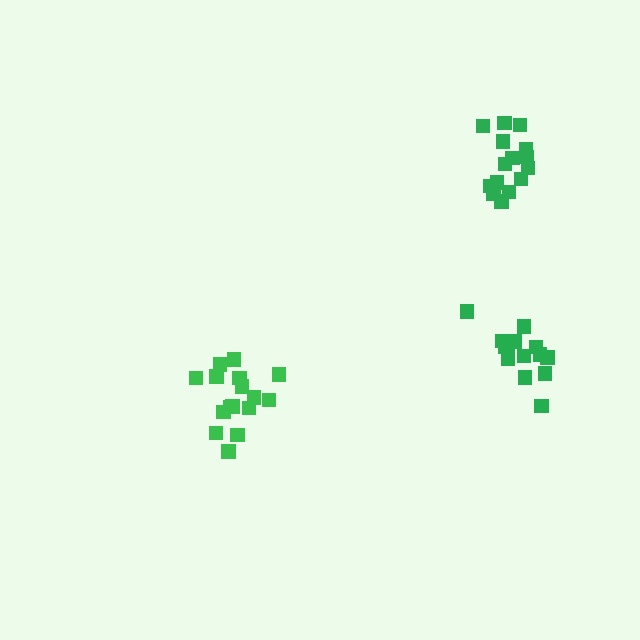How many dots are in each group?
Group 1: 15 dots, Group 2: 16 dots, Group 3: 15 dots (46 total).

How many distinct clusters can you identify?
There are 3 distinct clusters.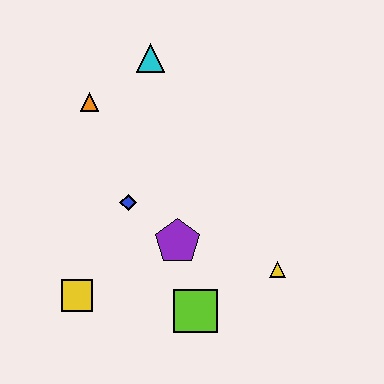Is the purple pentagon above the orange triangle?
No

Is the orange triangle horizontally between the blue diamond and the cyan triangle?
No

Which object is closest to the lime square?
The purple pentagon is closest to the lime square.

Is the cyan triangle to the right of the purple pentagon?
No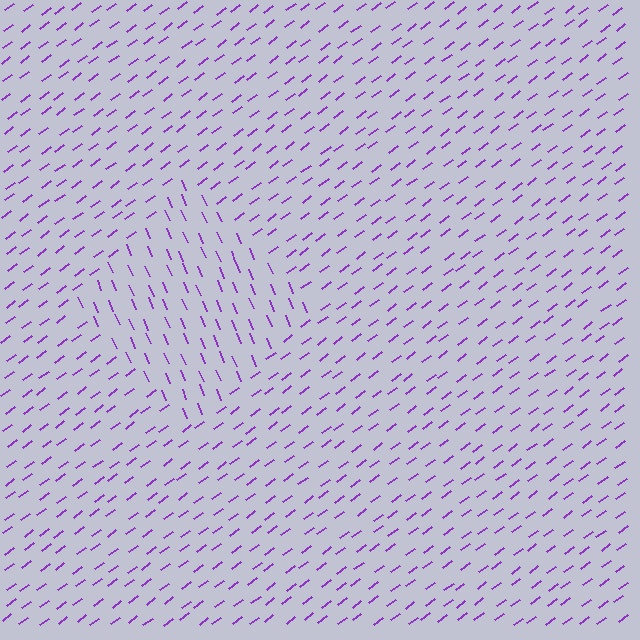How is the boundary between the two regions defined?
The boundary is defined purely by a change in line orientation (approximately 77 degrees difference). All lines are the same color and thickness.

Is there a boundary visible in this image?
Yes, there is a texture boundary formed by a change in line orientation.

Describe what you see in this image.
The image is filled with small purple line segments. A diamond region in the image has lines oriented differently from the surrounding lines, creating a visible texture boundary.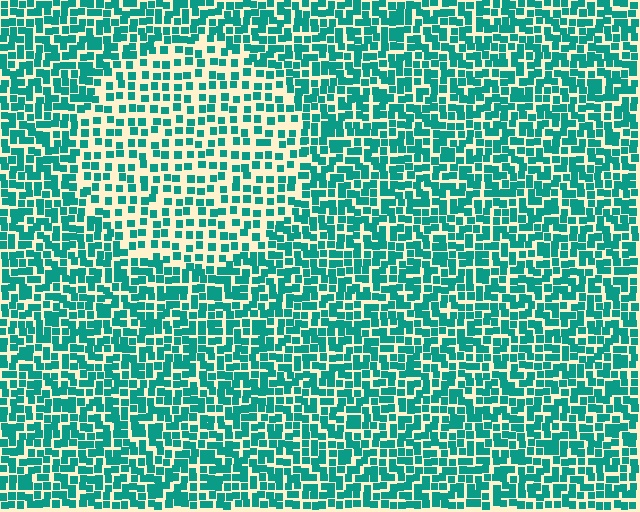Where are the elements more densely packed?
The elements are more densely packed outside the circle boundary.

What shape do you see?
I see a circle.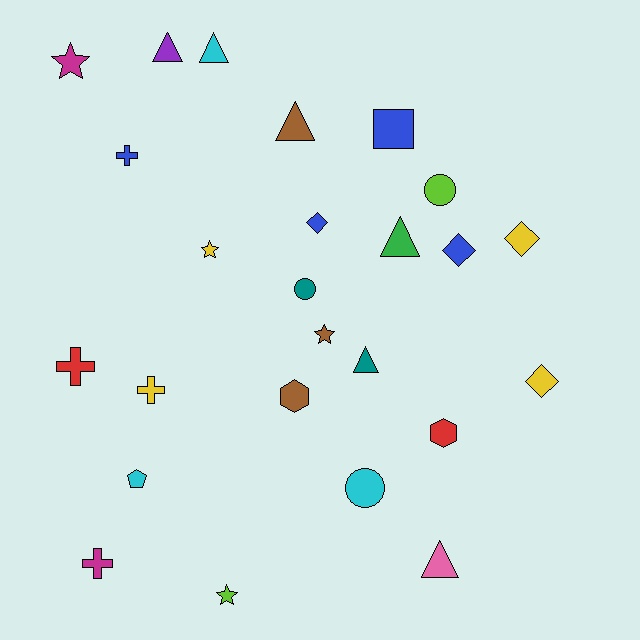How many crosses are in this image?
There are 4 crosses.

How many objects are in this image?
There are 25 objects.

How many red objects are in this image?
There are 2 red objects.